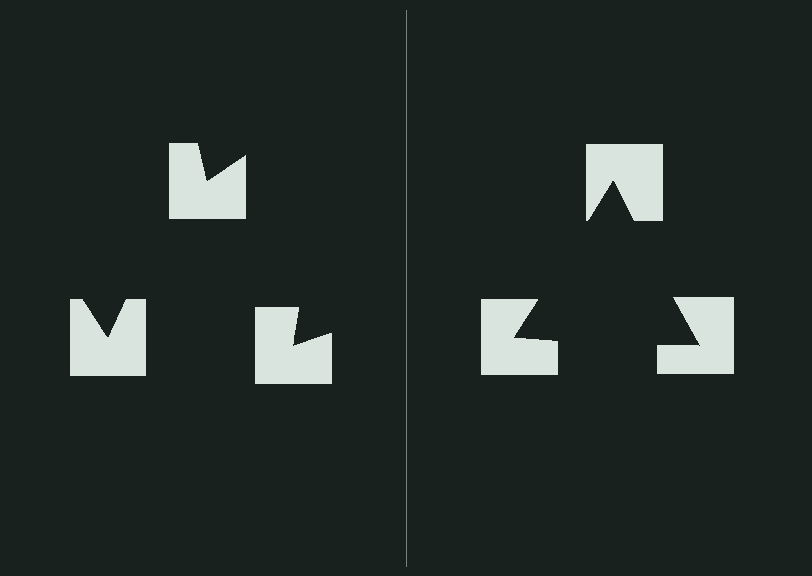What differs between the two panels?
The notched squares are positioned identically on both sides; only the wedge orientations differ. On the right they align to a triangle; on the left they are misaligned.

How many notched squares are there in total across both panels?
6 — 3 on each side.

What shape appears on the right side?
An illusory triangle.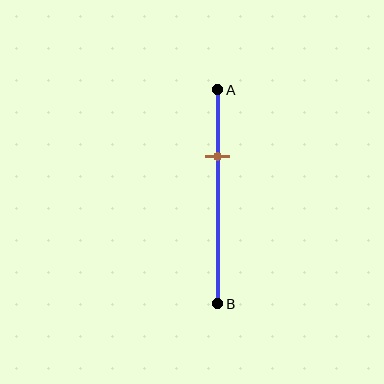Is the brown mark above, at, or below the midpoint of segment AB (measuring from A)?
The brown mark is above the midpoint of segment AB.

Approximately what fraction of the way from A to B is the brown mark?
The brown mark is approximately 30% of the way from A to B.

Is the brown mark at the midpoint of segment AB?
No, the mark is at about 30% from A, not at the 50% midpoint.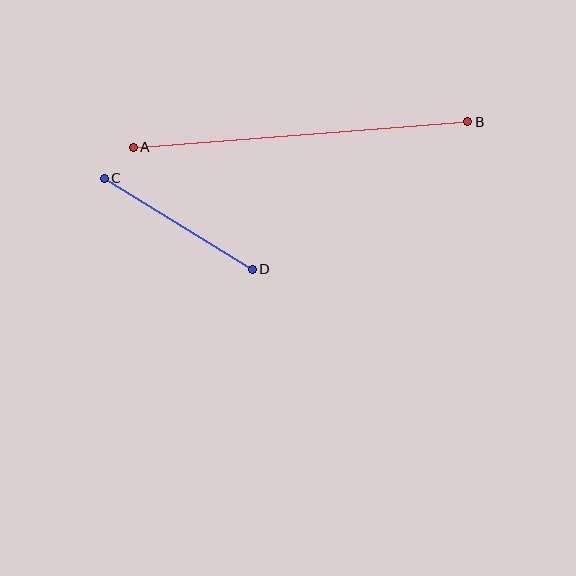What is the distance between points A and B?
The distance is approximately 335 pixels.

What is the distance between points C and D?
The distance is approximately 174 pixels.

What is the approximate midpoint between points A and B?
The midpoint is at approximately (301, 134) pixels.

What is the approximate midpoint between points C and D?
The midpoint is at approximately (178, 224) pixels.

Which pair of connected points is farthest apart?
Points A and B are farthest apart.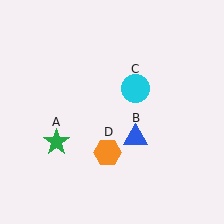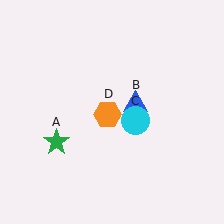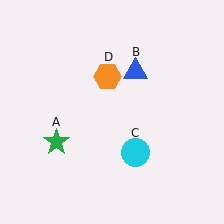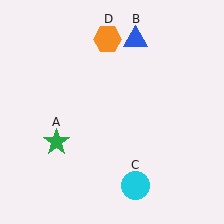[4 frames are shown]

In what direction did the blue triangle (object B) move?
The blue triangle (object B) moved up.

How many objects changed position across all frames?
3 objects changed position: blue triangle (object B), cyan circle (object C), orange hexagon (object D).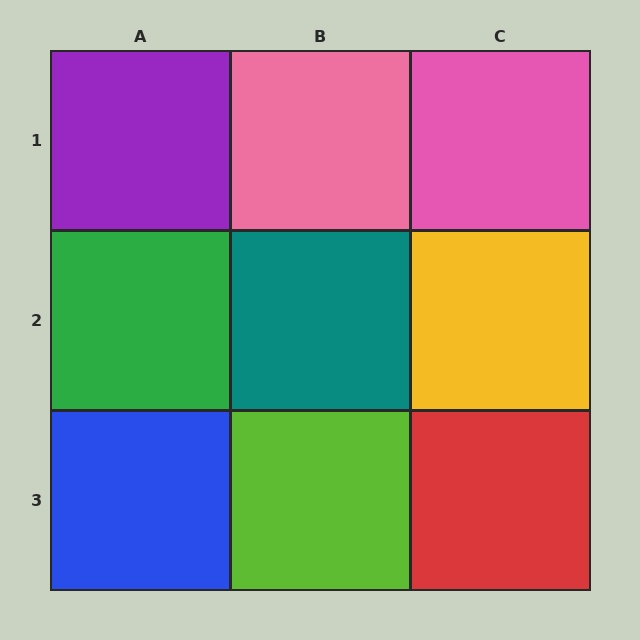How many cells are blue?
1 cell is blue.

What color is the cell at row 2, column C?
Yellow.